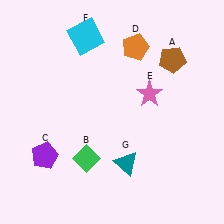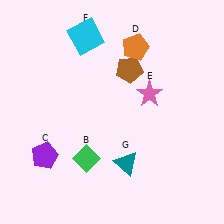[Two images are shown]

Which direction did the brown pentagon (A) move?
The brown pentagon (A) moved left.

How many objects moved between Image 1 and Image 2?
1 object moved between the two images.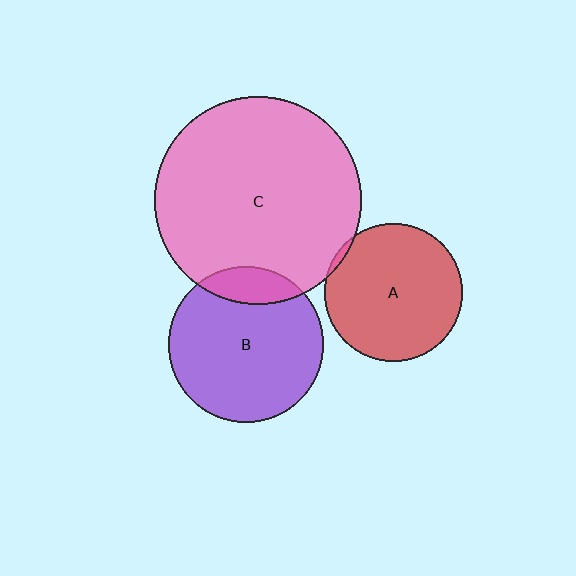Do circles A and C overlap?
Yes.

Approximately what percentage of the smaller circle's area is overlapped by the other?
Approximately 5%.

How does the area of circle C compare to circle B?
Approximately 1.8 times.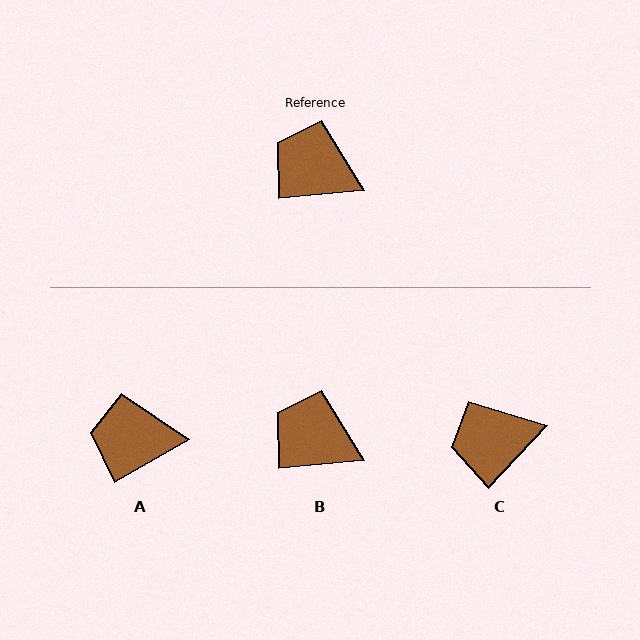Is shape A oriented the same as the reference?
No, it is off by about 25 degrees.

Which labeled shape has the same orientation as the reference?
B.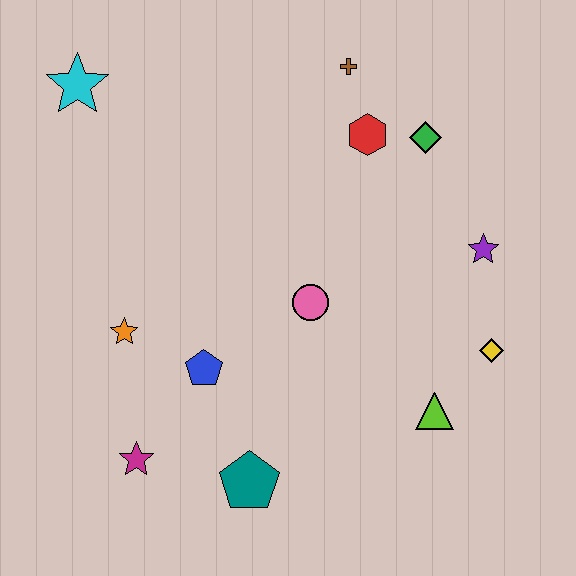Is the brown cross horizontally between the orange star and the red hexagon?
Yes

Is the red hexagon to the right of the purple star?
No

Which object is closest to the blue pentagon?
The orange star is closest to the blue pentagon.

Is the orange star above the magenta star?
Yes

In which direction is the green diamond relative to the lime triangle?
The green diamond is above the lime triangle.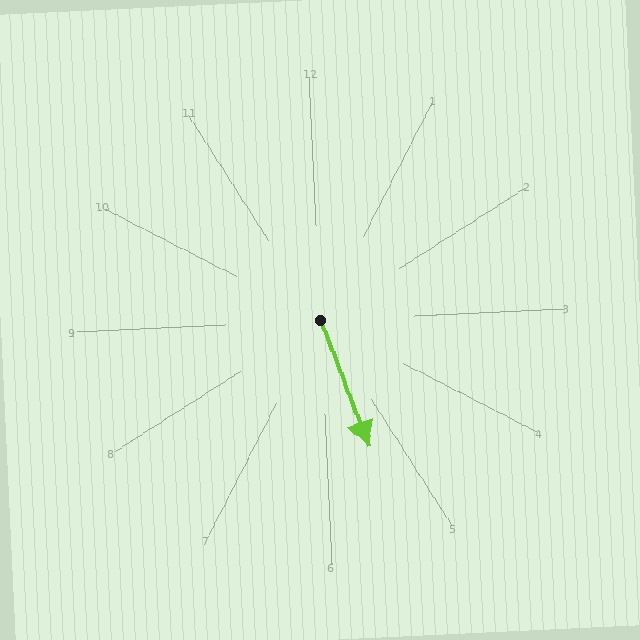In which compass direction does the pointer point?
South.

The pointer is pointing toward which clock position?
Roughly 5 o'clock.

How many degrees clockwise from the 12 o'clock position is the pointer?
Approximately 161 degrees.